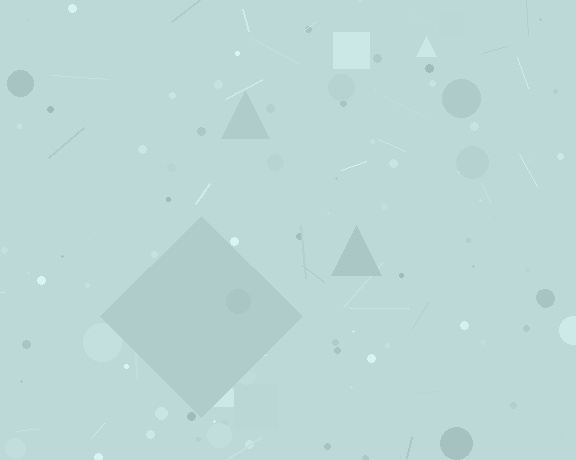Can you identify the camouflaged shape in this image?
The camouflaged shape is a diamond.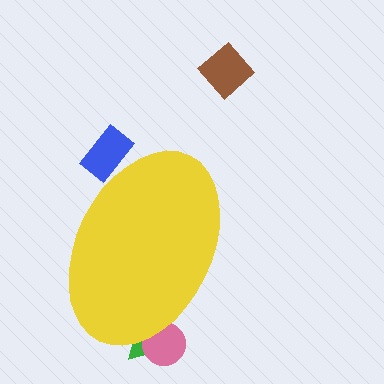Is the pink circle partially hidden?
Yes, the pink circle is partially hidden behind the yellow ellipse.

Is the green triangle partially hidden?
Yes, the green triangle is partially hidden behind the yellow ellipse.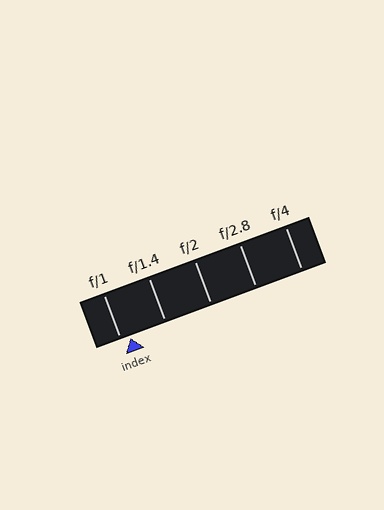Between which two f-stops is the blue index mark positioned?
The index mark is between f/1 and f/1.4.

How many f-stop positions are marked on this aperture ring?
There are 5 f-stop positions marked.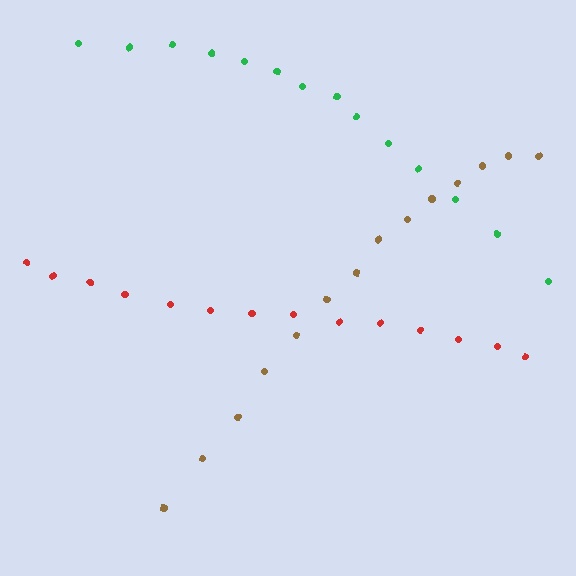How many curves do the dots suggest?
There are 3 distinct paths.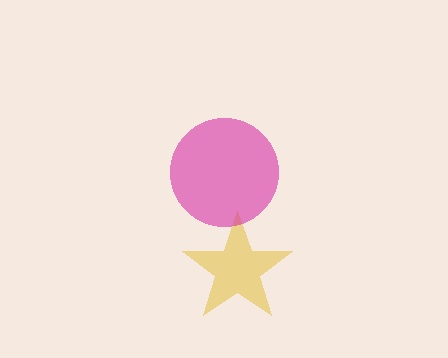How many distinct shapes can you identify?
There are 2 distinct shapes: a yellow star, a magenta circle.